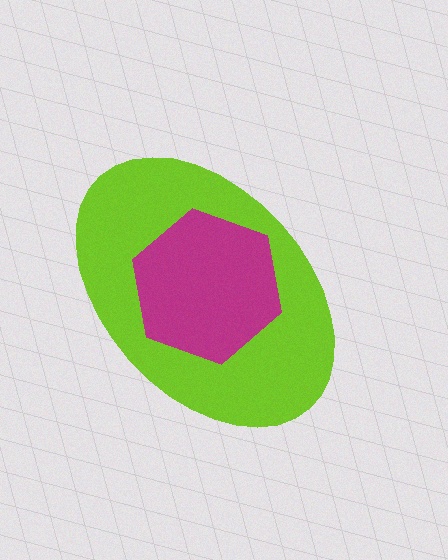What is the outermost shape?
The lime ellipse.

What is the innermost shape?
The magenta hexagon.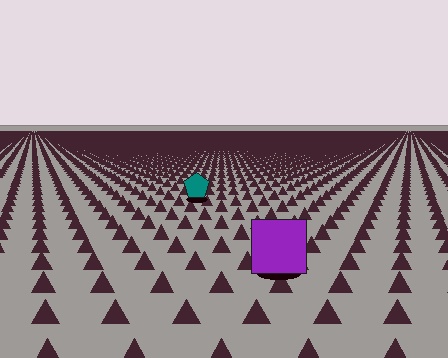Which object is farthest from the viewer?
The teal pentagon is farthest from the viewer. It appears smaller and the ground texture around it is denser.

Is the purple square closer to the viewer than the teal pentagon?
Yes. The purple square is closer — you can tell from the texture gradient: the ground texture is coarser near it.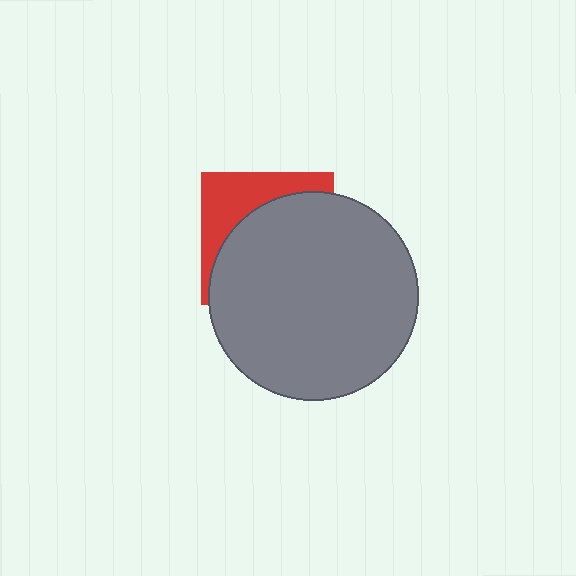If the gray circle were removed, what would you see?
You would see the complete red square.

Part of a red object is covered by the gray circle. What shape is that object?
It is a square.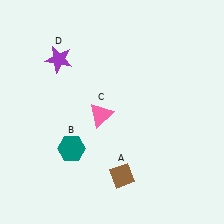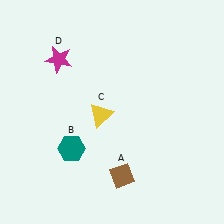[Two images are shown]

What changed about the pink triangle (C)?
In Image 1, C is pink. In Image 2, it changed to yellow.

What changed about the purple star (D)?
In Image 1, D is purple. In Image 2, it changed to magenta.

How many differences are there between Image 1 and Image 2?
There are 2 differences between the two images.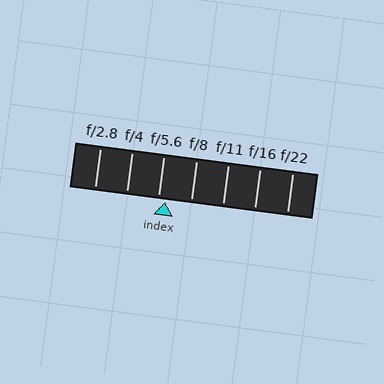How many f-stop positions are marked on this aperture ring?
There are 7 f-stop positions marked.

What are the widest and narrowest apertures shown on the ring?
The widest aperture shown is f/2.8 and the narrowest is f/22.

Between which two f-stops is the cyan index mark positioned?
The index mark is between f/5.6 and f/8.